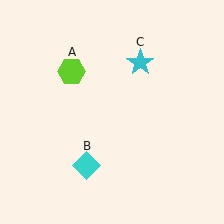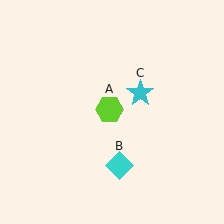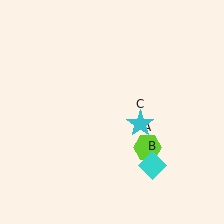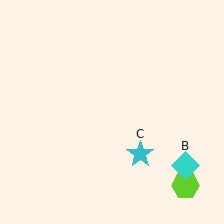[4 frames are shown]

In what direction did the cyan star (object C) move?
The cyan star (object C) moved down.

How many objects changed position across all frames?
3 objects changed position: lime hexagon (object A), cyan diamond (object B), cyan star (object C).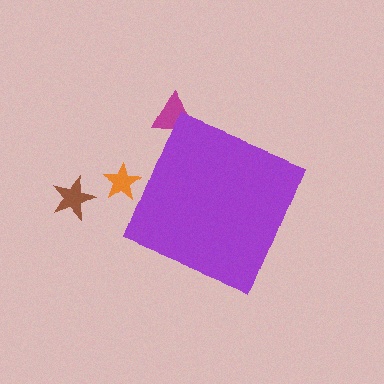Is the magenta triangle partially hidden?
Yes, the magenta triangle is partially hidden behind the purple diamond.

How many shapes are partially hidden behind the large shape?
2 shapes are partially hidden.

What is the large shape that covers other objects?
A purple diamond.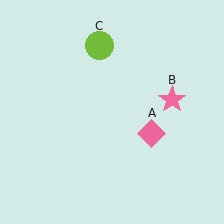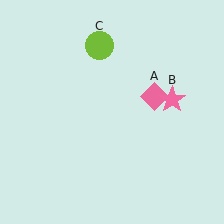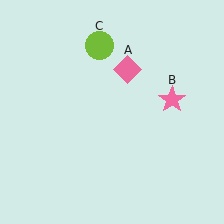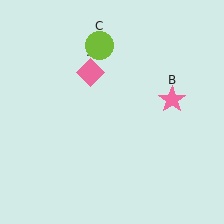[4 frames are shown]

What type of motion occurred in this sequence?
The pink diamond (object A) rotated counterclockwise around the center of the scene.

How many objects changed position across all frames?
1 object changed position: pink diamond (object A).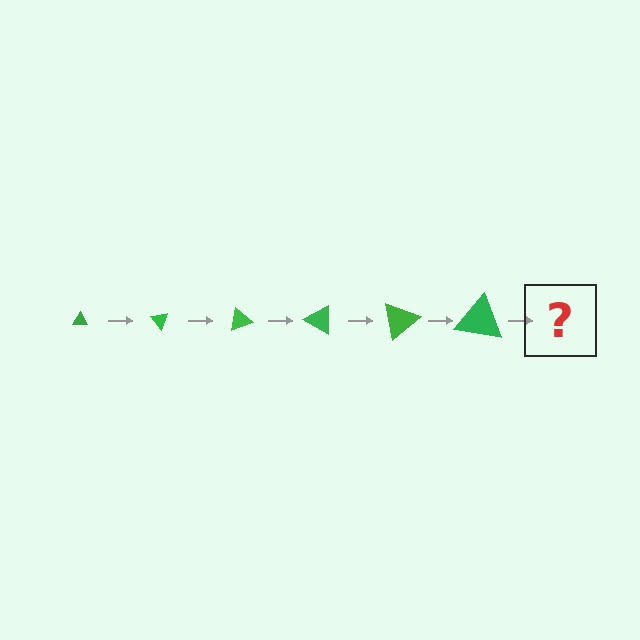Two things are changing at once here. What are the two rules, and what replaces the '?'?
The two rules are that the triangle grows larger each step and it rotates 50 degrees each step. The '?' should be a triangle, larger than the previous one and rotated 300 degrees from the start.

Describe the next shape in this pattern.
It should be a triangle, larger than the previous one and rotated 300 degrees from the start.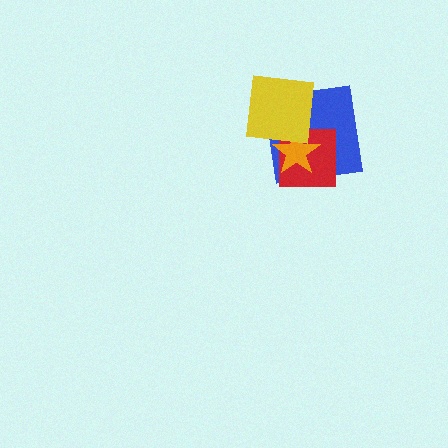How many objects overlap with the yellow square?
3 objects overlap with the yellow square.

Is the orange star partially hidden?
Yes, it is partially covered by another shape.